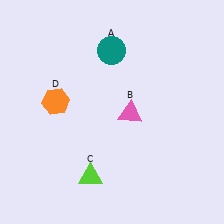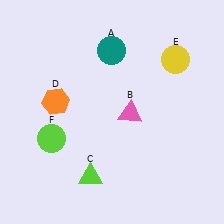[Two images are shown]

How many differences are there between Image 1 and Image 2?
There are 2 differences between the two images.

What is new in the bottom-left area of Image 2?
A lime circle (F) was added in the bottom-left area of Image 2.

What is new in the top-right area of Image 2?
A yellow circle (E) was added in the top-right area of Image 2.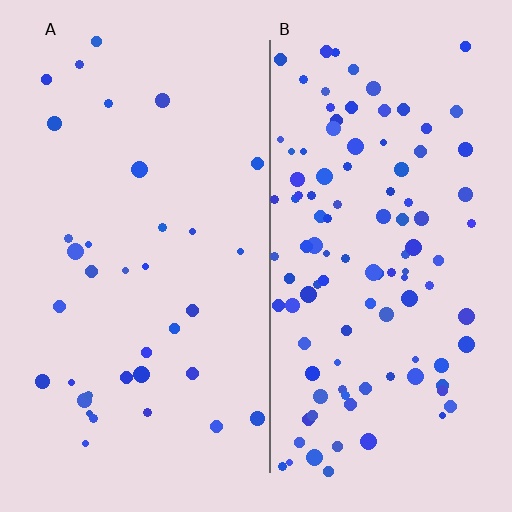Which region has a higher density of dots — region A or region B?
B (the right).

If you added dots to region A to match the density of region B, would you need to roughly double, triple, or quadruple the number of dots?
Approximately triple.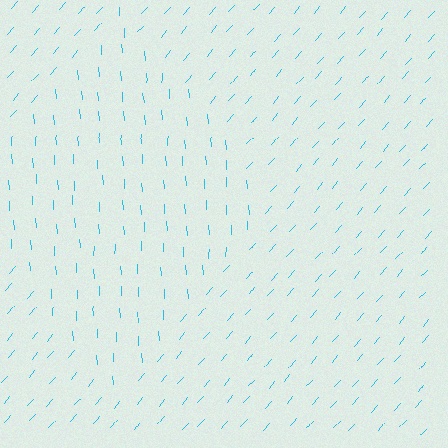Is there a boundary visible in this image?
Yes, there is a texture boundary formed by a change in line orientation.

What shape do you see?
I see a diamond.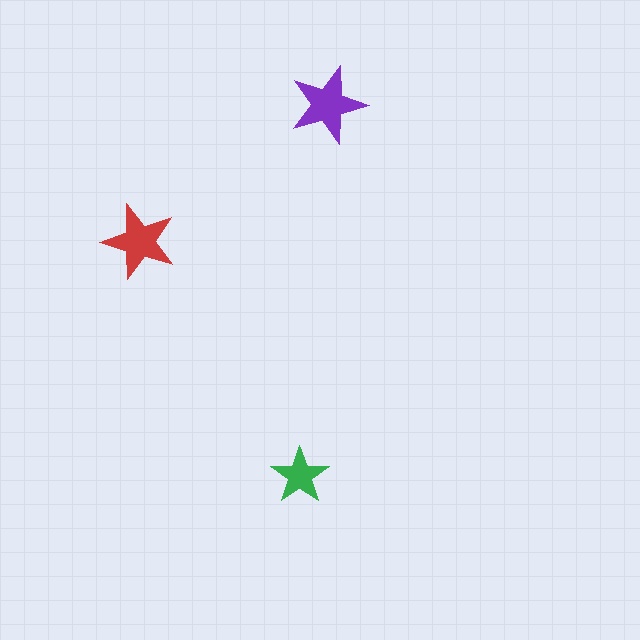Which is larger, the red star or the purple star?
The purple one.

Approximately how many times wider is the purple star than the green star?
About 1.5 times wider.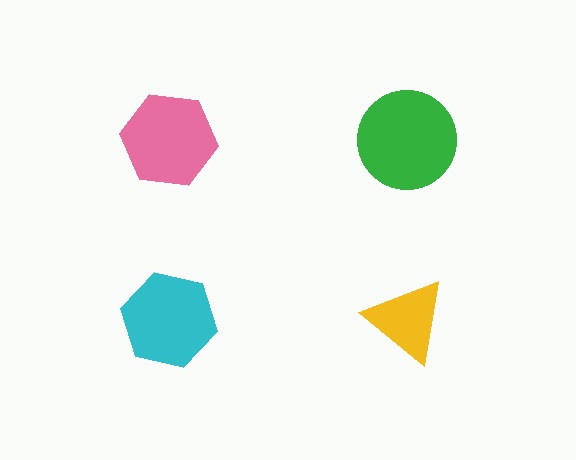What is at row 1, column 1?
A pink hexagon.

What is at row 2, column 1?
A cyan hexagon.